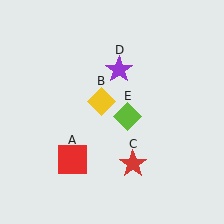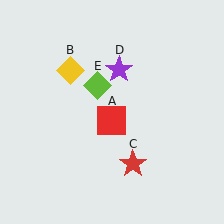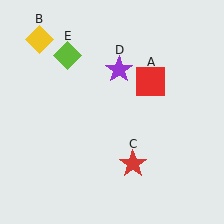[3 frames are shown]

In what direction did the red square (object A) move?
The red square (object A) moved up and to the right.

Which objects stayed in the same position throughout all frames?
Red star (object C) and purple star (object D) remained stationary.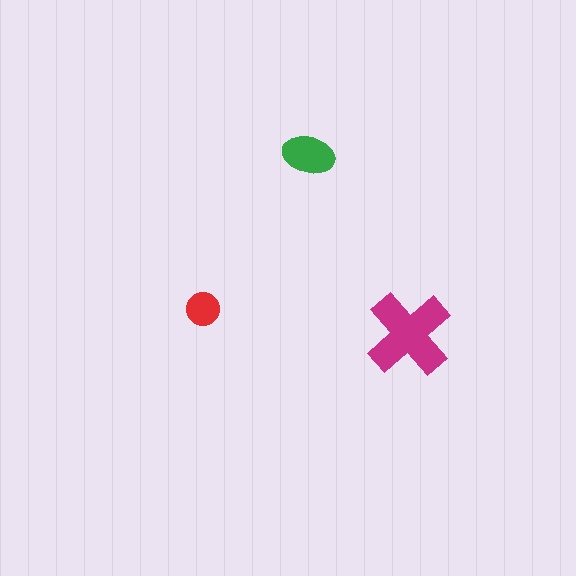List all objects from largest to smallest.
The magenta cross, the green ellipse, the red circle.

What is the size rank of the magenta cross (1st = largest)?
1st.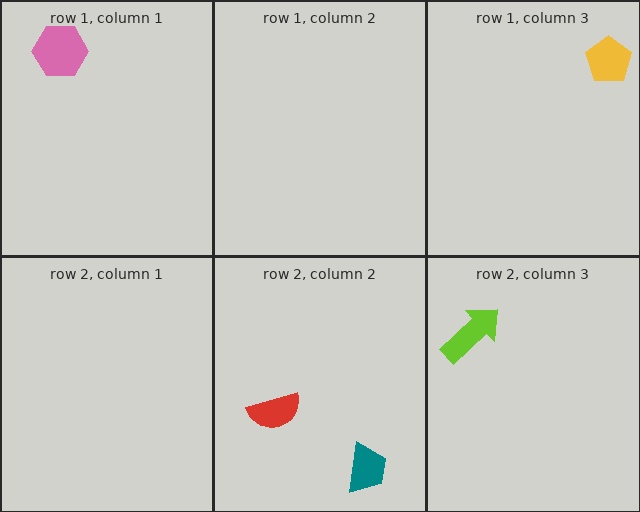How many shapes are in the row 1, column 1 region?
1.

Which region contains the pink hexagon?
The row 1, column 1 region.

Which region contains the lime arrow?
The row 2, column 3 region.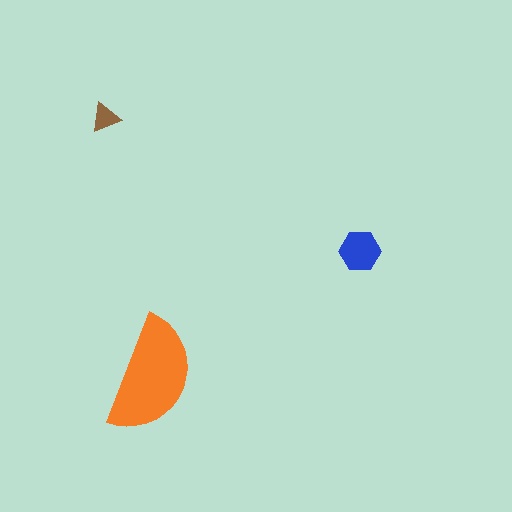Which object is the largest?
The orange semicircle.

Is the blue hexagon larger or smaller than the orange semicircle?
Smaller.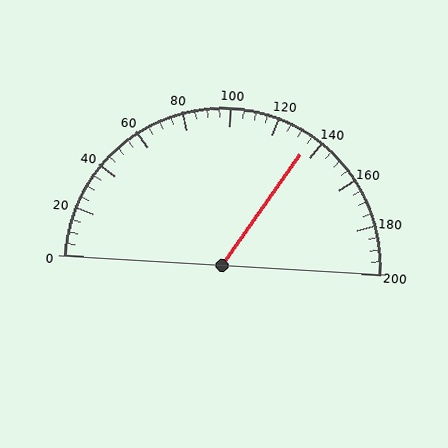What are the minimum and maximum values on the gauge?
The gauge ranges from 0 to 200.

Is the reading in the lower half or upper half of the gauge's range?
The reading is in the upper half of the range (0 to 200).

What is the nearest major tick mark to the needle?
The nearest major tick mark is 140.